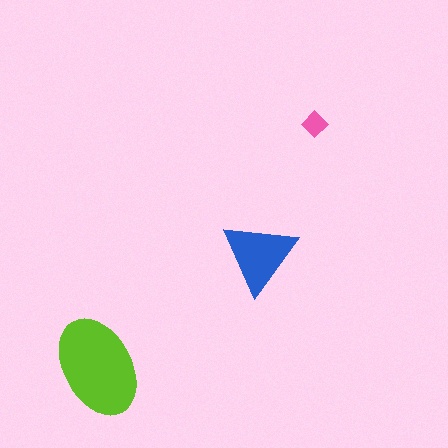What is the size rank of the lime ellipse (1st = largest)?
1st.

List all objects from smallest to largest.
The pink diamond, the blue triangle, the lime ellipse.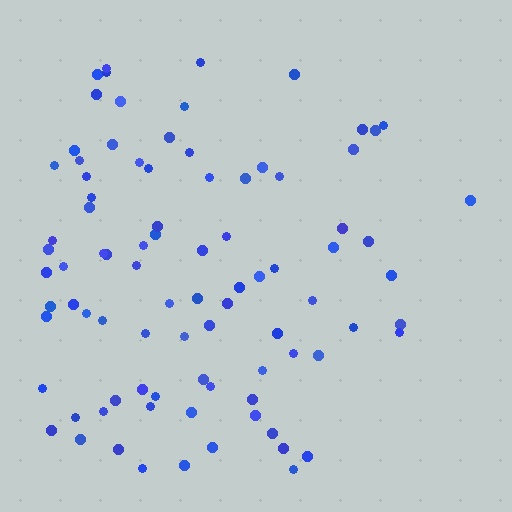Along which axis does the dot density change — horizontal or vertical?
Horizontal.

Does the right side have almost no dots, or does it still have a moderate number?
Still a moderate number, just noticeably fewer than the left.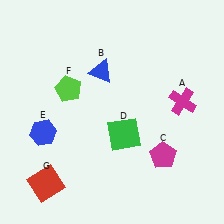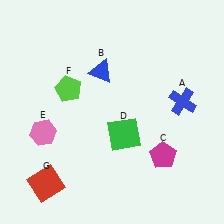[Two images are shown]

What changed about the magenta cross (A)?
In Image 1, A is magenta. In Image 2, it changed to blue.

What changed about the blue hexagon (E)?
In Image 1, E is blue. In Image 2, it changed to pink.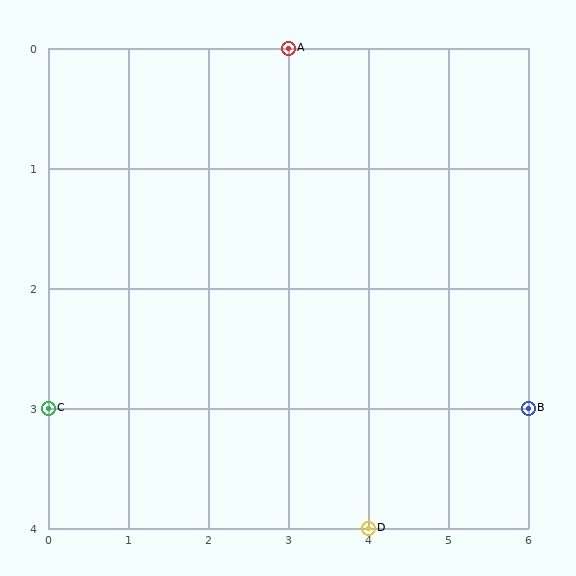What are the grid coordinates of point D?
Point D is at grid coordinates (4, 4).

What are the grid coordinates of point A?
Point A is at grid coordinates (3, 0).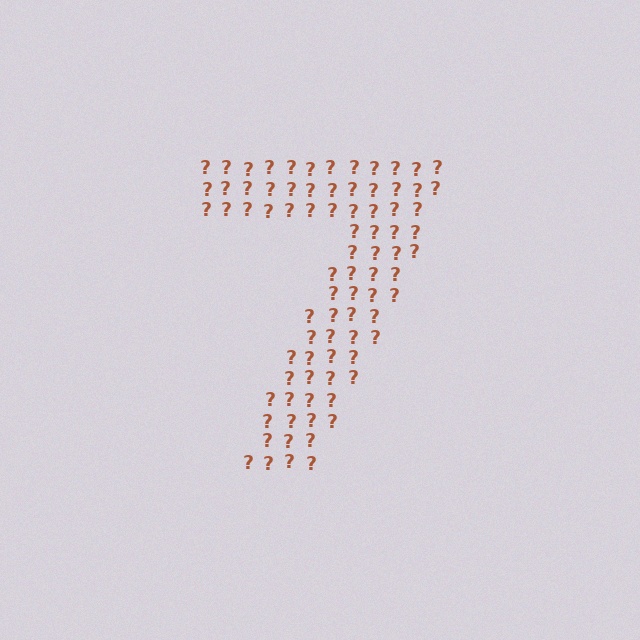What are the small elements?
The small elements are question marks.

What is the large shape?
The large shape is the digit 7.